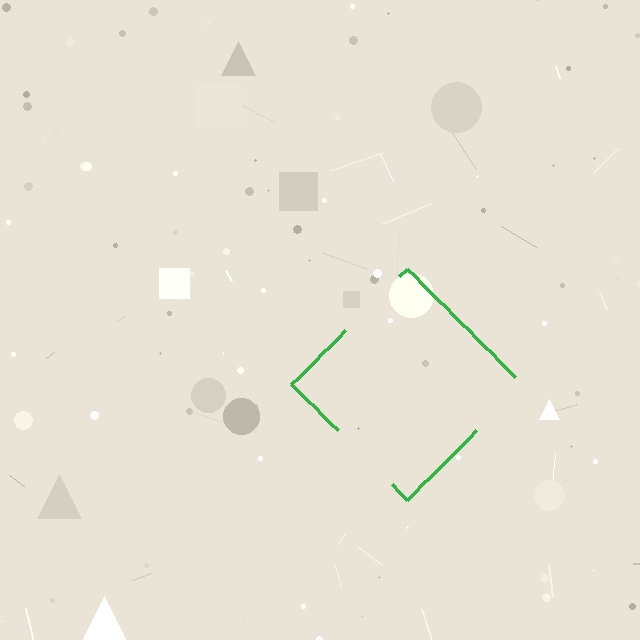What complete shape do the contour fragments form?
The contour fragments form a diamond.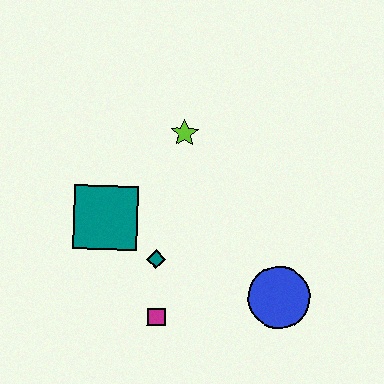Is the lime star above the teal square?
Yes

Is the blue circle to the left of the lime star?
No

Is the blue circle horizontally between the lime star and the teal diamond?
No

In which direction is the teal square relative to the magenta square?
The teal square is above the magenta square.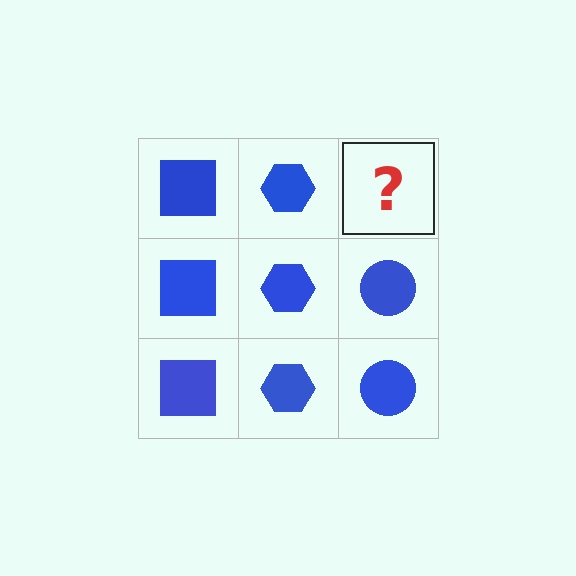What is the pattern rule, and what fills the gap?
The rule is that each column has a consistent shape. The gap should be filled with a blue circle.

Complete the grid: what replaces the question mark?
The question mark should be replaced with a blue circle.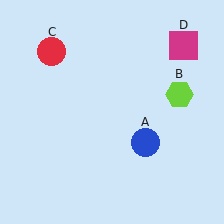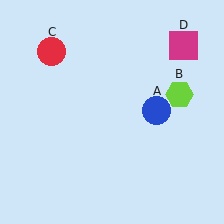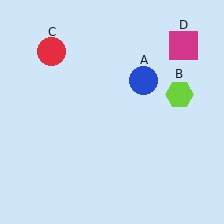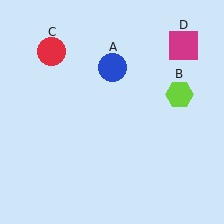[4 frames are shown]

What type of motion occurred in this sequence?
The blue circle (object A) rotated counterclockwise around the center of the scene.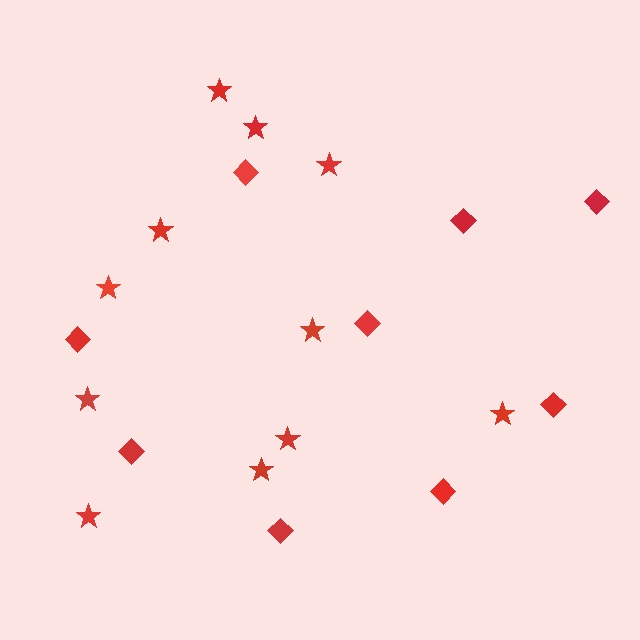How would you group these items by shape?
There are 2 groups: one group of stars (11) and one group of diamonds (9).